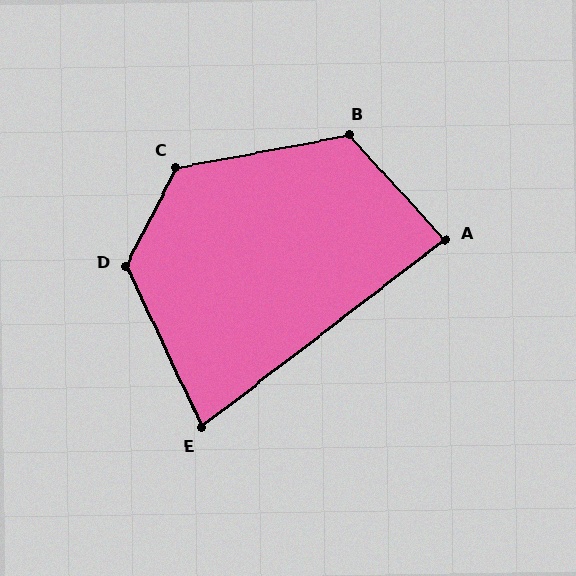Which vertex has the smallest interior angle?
E, at approximately 78 degrees.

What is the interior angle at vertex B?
Approximately 122 degrees (obtuse).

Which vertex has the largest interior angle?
C, at approximately 128 degrees.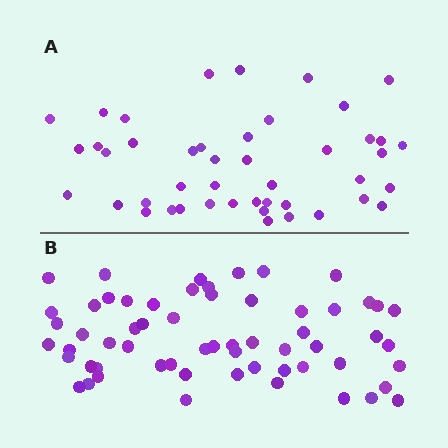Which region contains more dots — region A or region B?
Region B (the bottom region) has more dots.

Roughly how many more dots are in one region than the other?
Region B has approximately 15 more dots than region A.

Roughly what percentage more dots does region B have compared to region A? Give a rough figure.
About 35% more.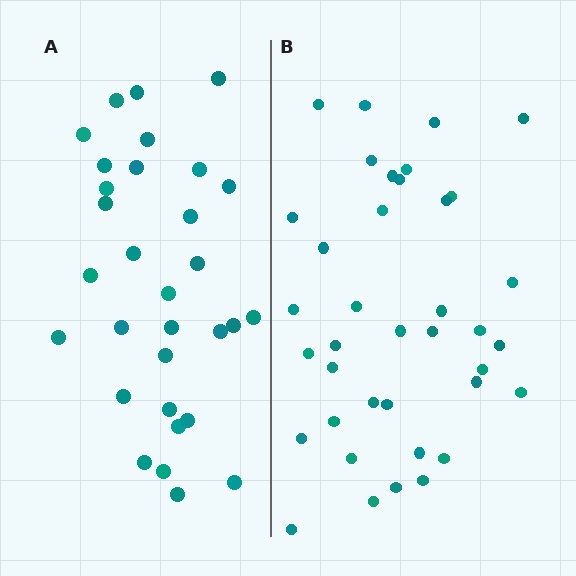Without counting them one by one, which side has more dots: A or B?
Region B (the right region) has more dots.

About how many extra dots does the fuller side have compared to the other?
Region B has roughly 8 or so more dots than region A.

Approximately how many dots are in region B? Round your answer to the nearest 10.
About 40 dots. (The exact count is 38, which rounds to 40.)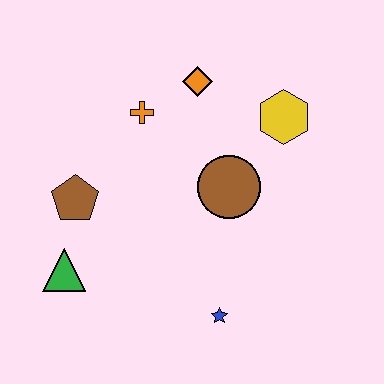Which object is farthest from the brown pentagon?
The yellow hexagon is farthest from the brown pentagon.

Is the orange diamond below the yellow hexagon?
No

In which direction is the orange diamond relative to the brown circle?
The orange diamond is above the brown circle.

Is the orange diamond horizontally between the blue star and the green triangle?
Yes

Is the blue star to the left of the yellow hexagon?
Yes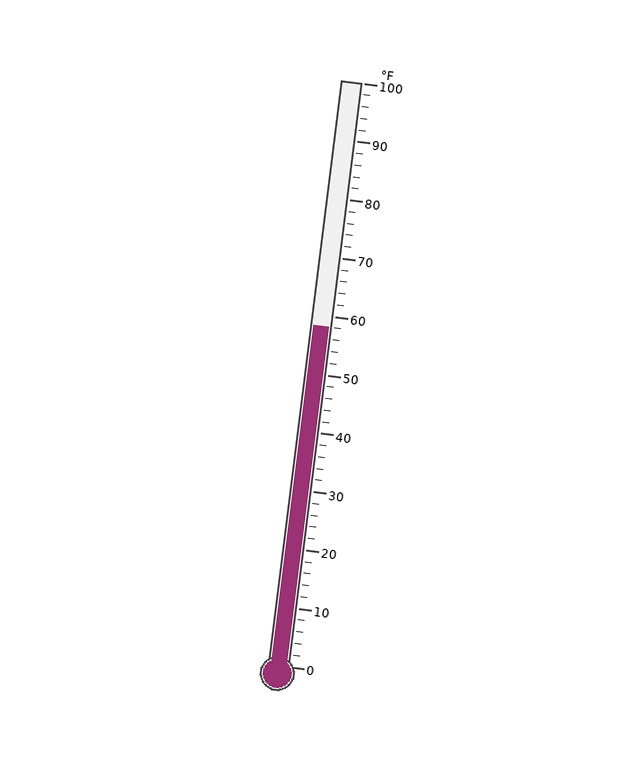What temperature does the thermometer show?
The thermometer shows approximately 58°F.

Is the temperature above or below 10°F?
The temperature is above 10°F.